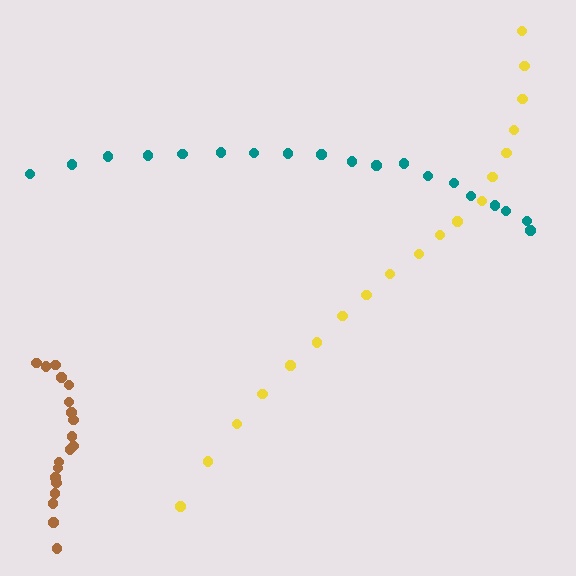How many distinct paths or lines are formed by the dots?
There are 3 distinct paths.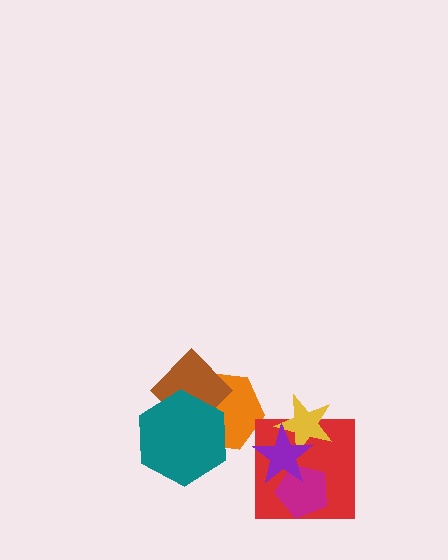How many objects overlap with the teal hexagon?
2 objects overlap with the teal hexagon.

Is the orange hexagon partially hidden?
Yes, it is partially covered by another shape.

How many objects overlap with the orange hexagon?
2 objects overlap with the orange hexagon.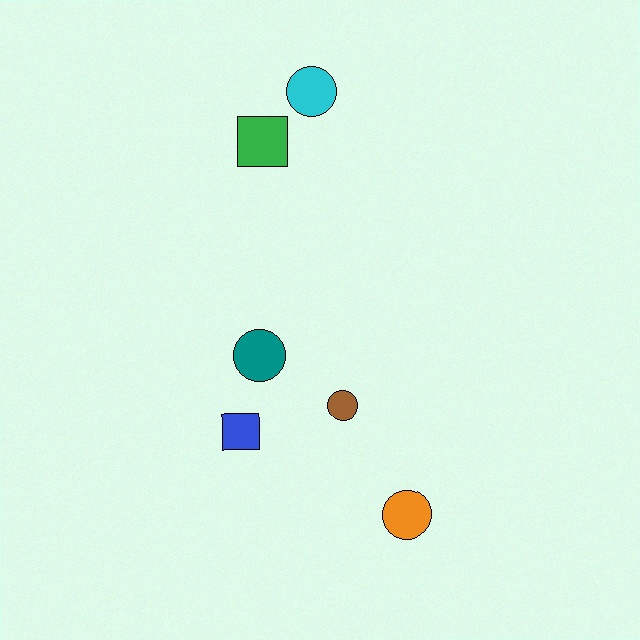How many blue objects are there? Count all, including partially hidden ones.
There is 1 blue object.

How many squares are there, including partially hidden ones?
There are 2 squares.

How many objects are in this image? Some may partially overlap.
There are 6 objects.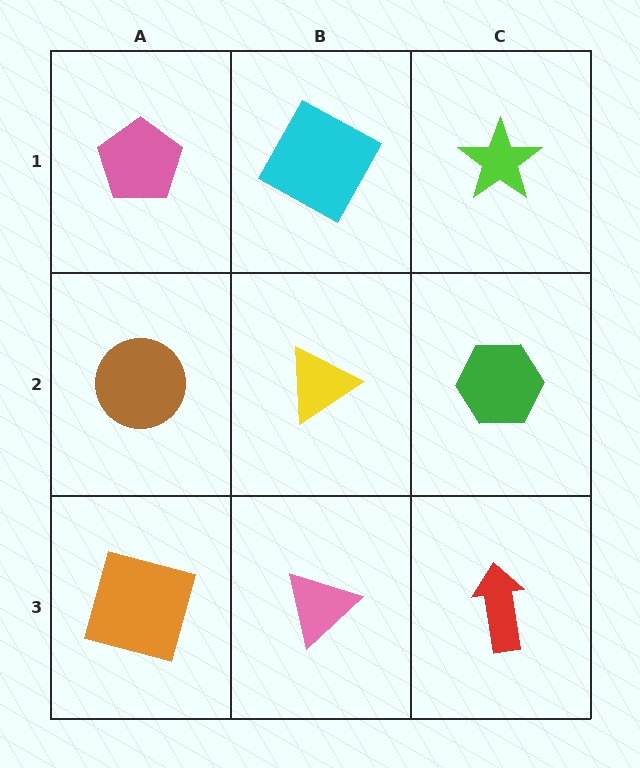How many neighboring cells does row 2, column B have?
4.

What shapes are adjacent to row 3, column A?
A brown circle (row 2, column A), a pink triangle (row 3, column B).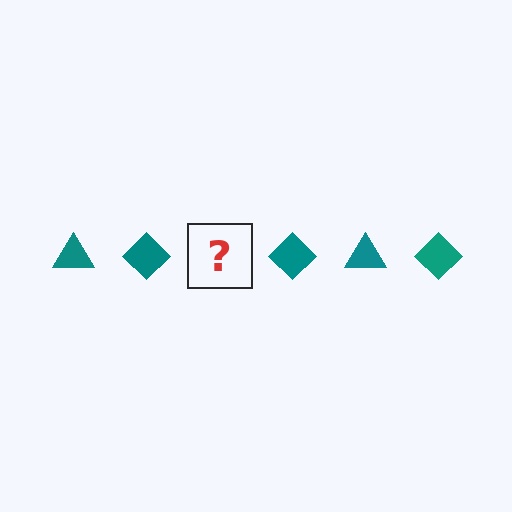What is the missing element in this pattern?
The missing element is a teal triangle.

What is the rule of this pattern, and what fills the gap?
The rule is that the pattern cycles through triangle, diamond shapes in teal. The gap should be filled with a teal triangle.